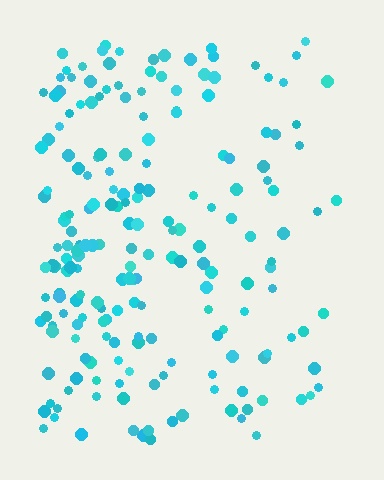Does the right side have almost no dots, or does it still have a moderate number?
Still a moderate number, just noticeably fewer than the left.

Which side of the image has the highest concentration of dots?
The left.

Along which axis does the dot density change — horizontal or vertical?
Horizontal.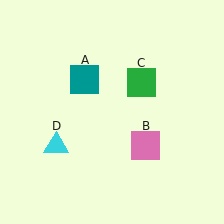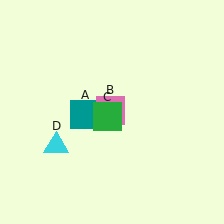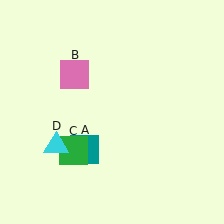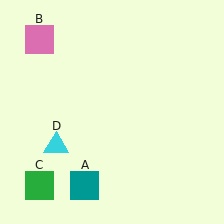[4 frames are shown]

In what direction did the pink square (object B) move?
The pink square (object B) moved up and to the left.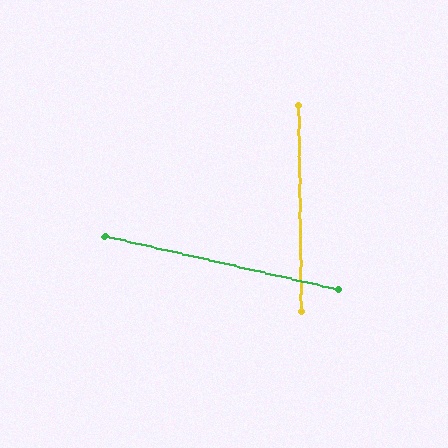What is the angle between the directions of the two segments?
Approximately 76 degrees.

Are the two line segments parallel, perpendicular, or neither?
Neither parallel nor perpendicular — they differ by about 76°.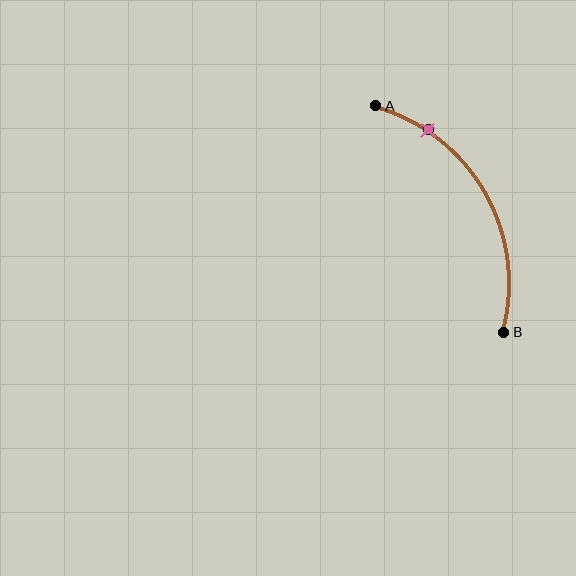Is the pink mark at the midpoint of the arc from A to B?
No. The pink mark lies on the arc but is closer to endpoint A. The arc midpoint would be at the point on the curve equidistant along the arc from both A and B.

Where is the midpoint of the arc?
The arc midpoint is the point on the curve farthest from the straight line joining A and B. It sits to the right of that line.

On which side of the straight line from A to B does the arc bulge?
The arc bulges to the right of the straight line connecting A and B.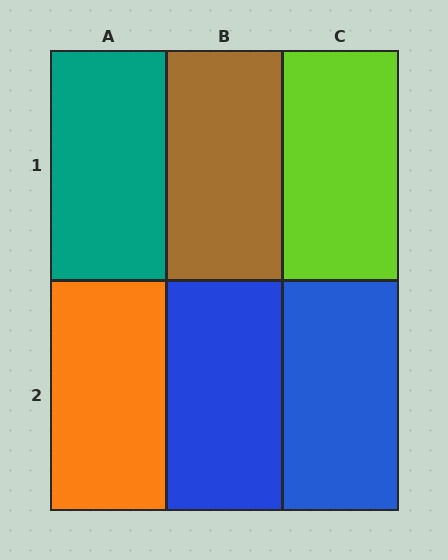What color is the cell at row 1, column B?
Brown.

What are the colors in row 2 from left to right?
Orange, blue, blue.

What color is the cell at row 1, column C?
Lime.